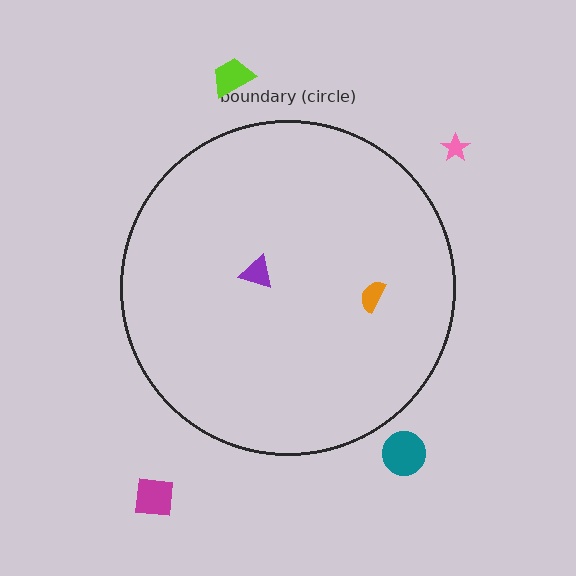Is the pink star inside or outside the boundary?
Outside.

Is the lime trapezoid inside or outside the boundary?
Outside.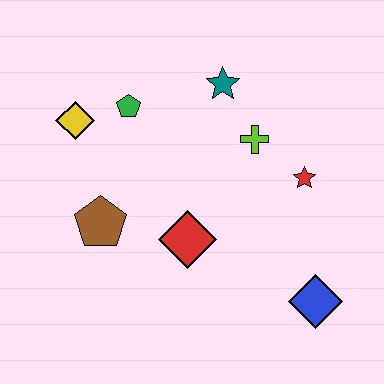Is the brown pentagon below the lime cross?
Yes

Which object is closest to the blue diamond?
The red star is closest to the blue diamond.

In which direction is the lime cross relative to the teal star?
The lime cross is below the teal star.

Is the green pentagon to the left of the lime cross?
Yes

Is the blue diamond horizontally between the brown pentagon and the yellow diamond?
No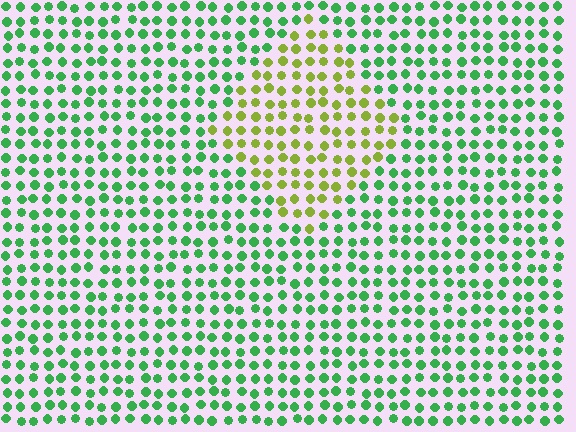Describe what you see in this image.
The image is filled with small green elements in a uniform arrangement. A diamond-shaped region is visible where the elements are tinted to a slightly different hue, forming a subtle color boundary.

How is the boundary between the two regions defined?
The boundary is defined purely by a slight shift in hue (about 52 degrees). Spacing, size, and orientation are identical on both sides.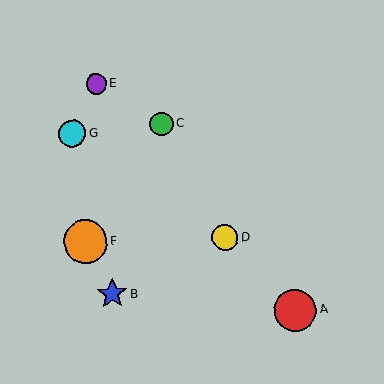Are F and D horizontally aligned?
Yes, both are at y≈242.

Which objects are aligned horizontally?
Objects D, F are aligned horizontally.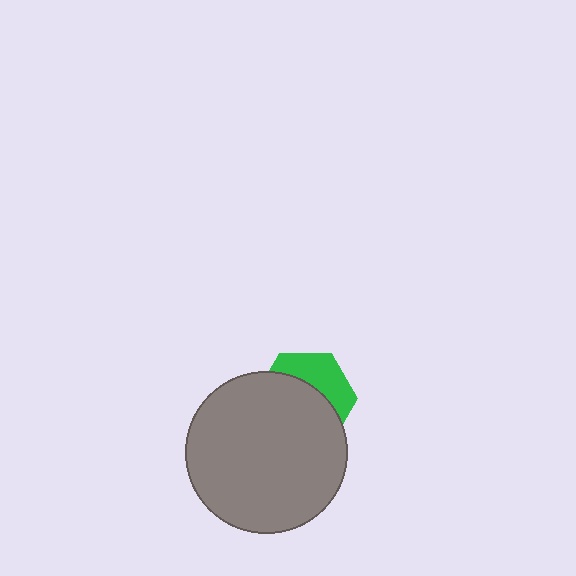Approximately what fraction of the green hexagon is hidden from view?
Roughly 63% of the green hexagon is hidden behind the gray circle.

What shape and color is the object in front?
The object in front is a gray circle.